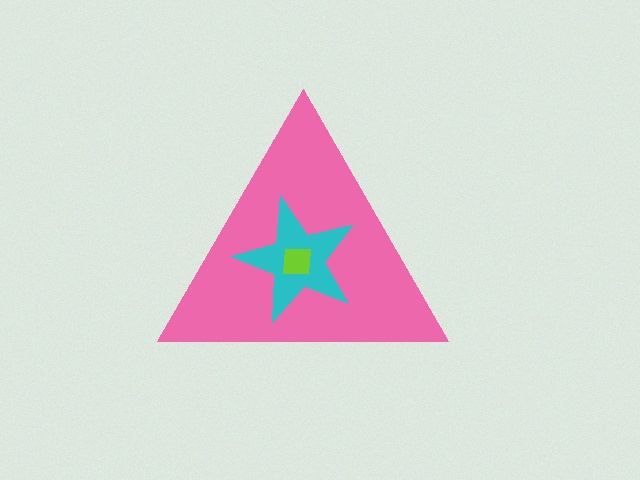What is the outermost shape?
The pink triangle.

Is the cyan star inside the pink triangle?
Yes.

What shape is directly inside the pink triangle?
The cyan star.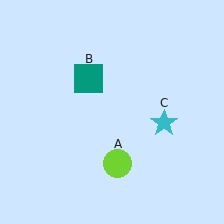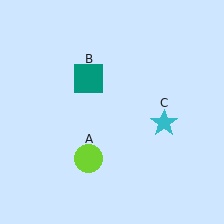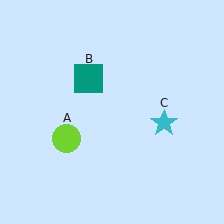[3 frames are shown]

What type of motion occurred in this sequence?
The lime circle (object A) rotated clockwise around the center of the scene.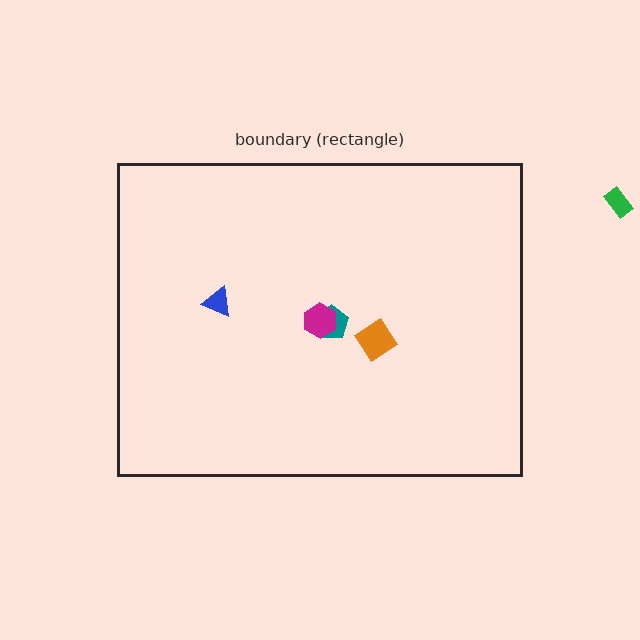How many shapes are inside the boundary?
4 inside, 1 outside.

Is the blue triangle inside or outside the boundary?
Inside.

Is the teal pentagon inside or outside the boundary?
Inside.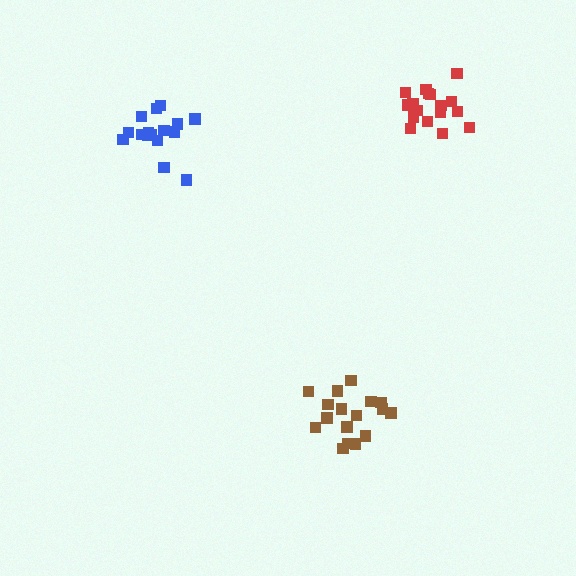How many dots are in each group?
Group 1: 17 dots, Group 2: 17 dots, Group 3: 16 dots (50 total).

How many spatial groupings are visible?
There are 3 spatial groupings.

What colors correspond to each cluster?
The clusters are colored: red, brown, blue.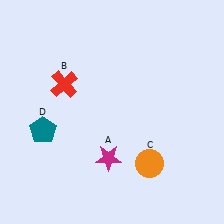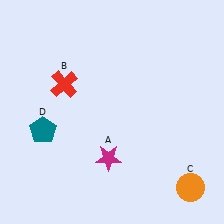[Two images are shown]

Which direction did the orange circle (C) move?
The orange circle (C) moved right.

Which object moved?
The orange circle (C) moved right.